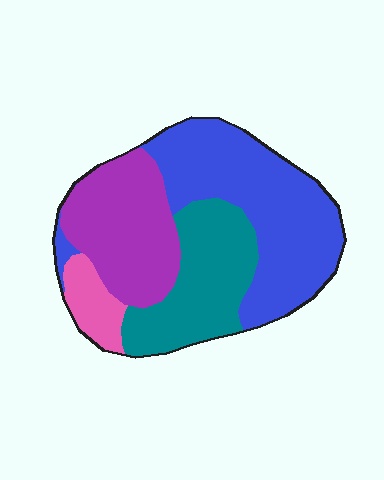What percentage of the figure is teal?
Teal takes up about one quarter (1/4) of the figure.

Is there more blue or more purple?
Blue.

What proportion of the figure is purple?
Purple covers roughly 25% of the figure.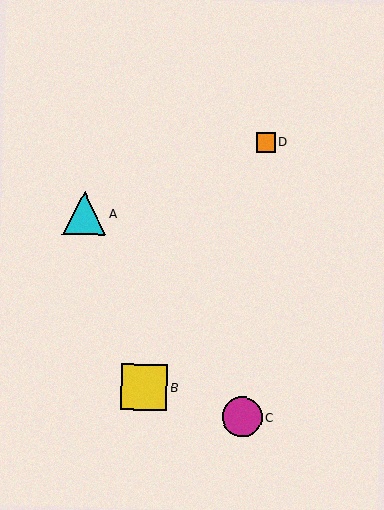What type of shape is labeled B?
Shape B is a yellow square.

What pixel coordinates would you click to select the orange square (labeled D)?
Click at (266, 142) to select the orange square D.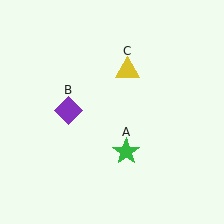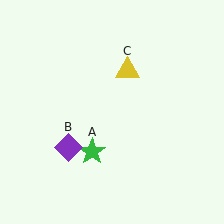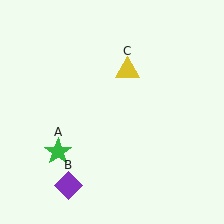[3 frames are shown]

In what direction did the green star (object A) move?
The green star (object A) moved left.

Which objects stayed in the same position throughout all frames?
Yellow triangle (object C) remained stationary.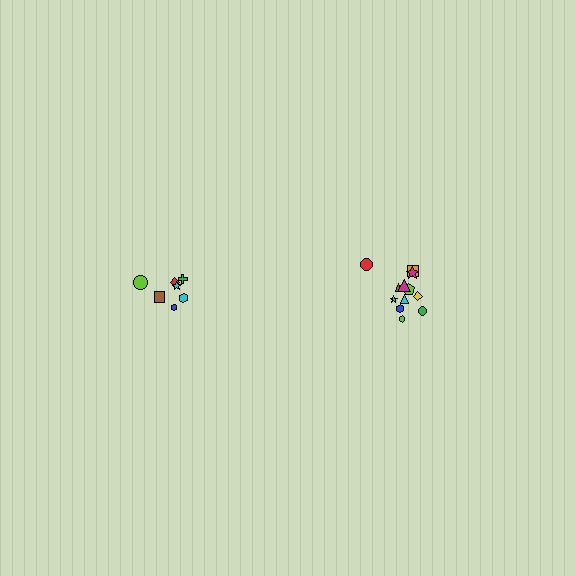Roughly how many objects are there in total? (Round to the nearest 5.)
Roughly 20 objects in total.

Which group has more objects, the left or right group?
The right group.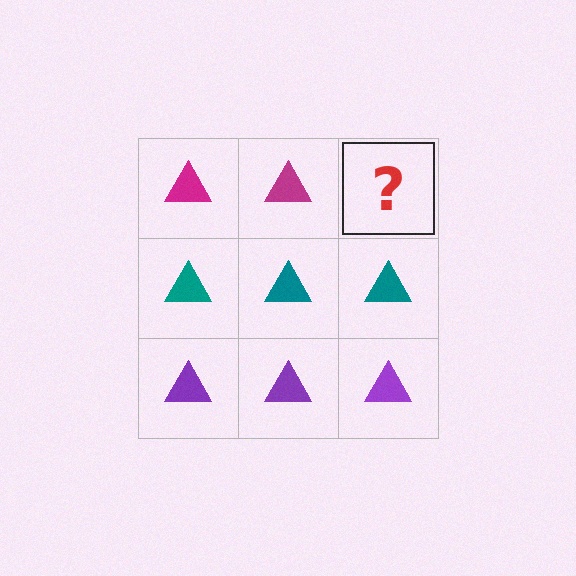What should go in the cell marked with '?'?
The missing cell should contain a magenta triangle.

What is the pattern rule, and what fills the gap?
The rule is that each row has a consistent color. The gap should be filled with a magenta triangle.